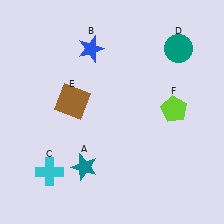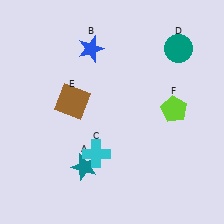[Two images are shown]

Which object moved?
The cyan cross (C) moved right.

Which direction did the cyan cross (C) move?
The cyan cross (C) moved right.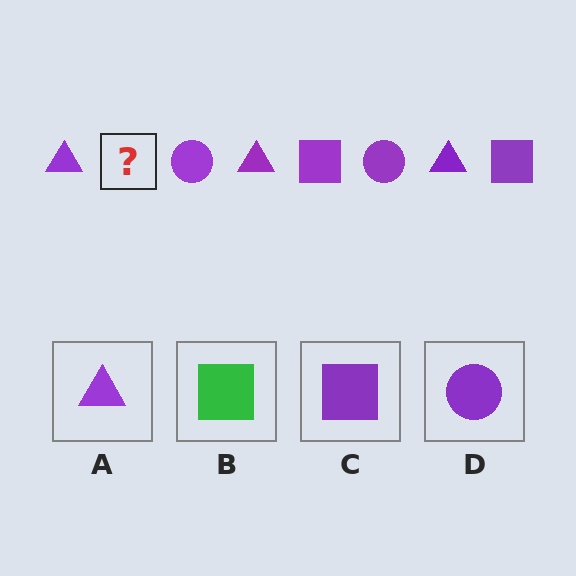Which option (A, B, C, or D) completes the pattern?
C.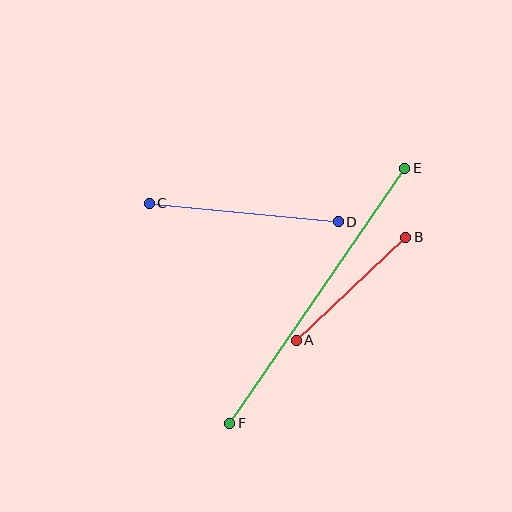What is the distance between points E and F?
The distance is approximately 309 pixels.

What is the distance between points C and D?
The distance is approximately 190 pixels.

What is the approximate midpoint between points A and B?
The midpoint is at approximately (351, 289) pixels.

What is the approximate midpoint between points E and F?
The midpoint is at approximately (317, 296) pixels.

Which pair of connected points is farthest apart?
Points E and F are farthest apart.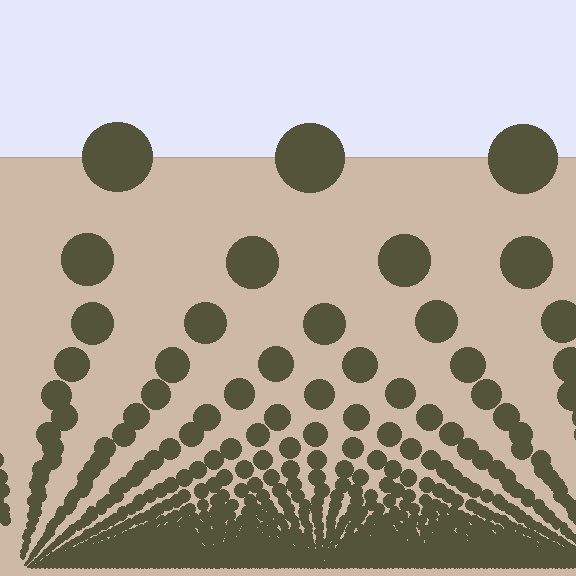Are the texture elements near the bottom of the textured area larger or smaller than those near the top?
Smaller. The gradient is inverted — elements near the bottom are smaller and denser.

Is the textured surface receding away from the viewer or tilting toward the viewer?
The surface appears to tilt toward the viewer. Texture elements get larger and sparser toward the top.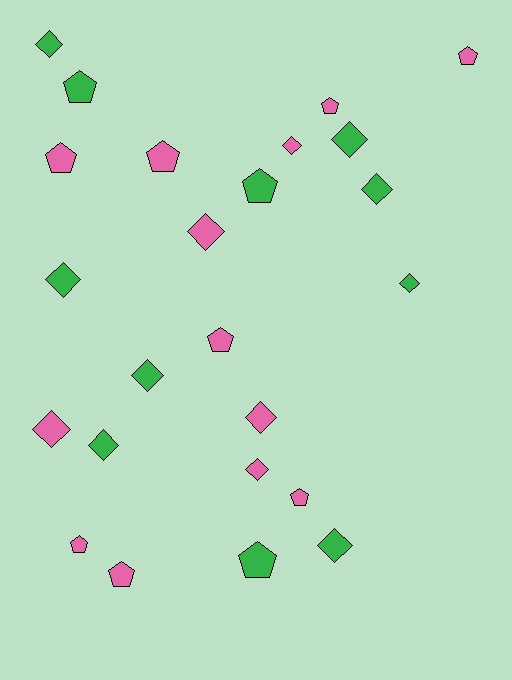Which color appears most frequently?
Pink, with 13 objects.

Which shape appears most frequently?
Diamond, with 13 objects.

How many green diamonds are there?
There are 8 green diamonds.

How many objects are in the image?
There are 24 objects.